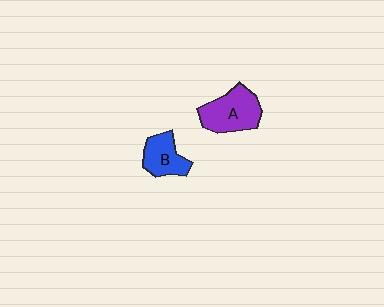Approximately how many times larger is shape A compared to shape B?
Approximately 1.4 times.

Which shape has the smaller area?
Shape B (blue).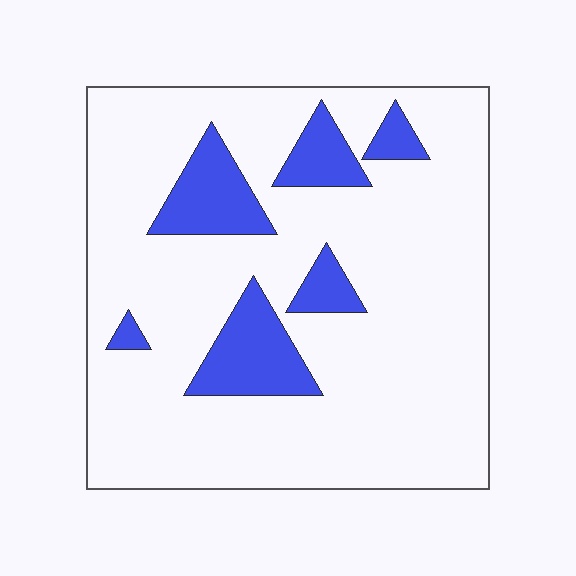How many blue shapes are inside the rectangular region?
6.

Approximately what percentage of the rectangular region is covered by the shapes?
Approximately 15%.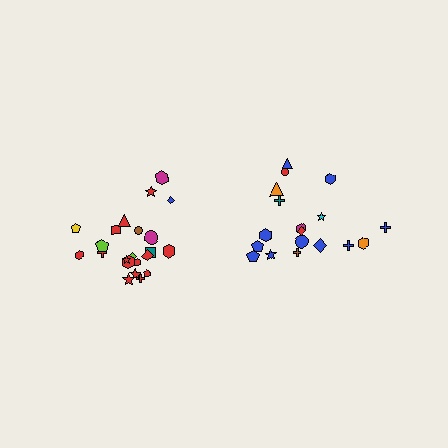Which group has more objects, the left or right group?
The left group.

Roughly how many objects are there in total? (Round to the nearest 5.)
Roughly 40 objects in total.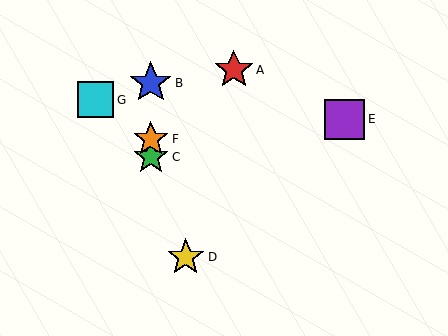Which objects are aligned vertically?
Objects B, C, F are aligned vertically.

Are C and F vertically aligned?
Yes, both are at x≈151.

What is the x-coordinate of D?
Object D is at x≈186.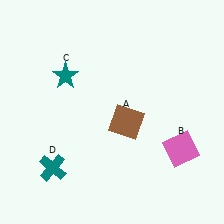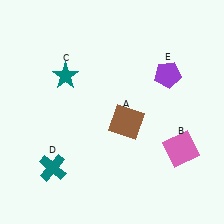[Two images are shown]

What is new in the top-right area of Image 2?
A purple pentagon (E) was added in the top-right area of Image 2.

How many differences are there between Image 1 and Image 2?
There is 1 difference between the two images.